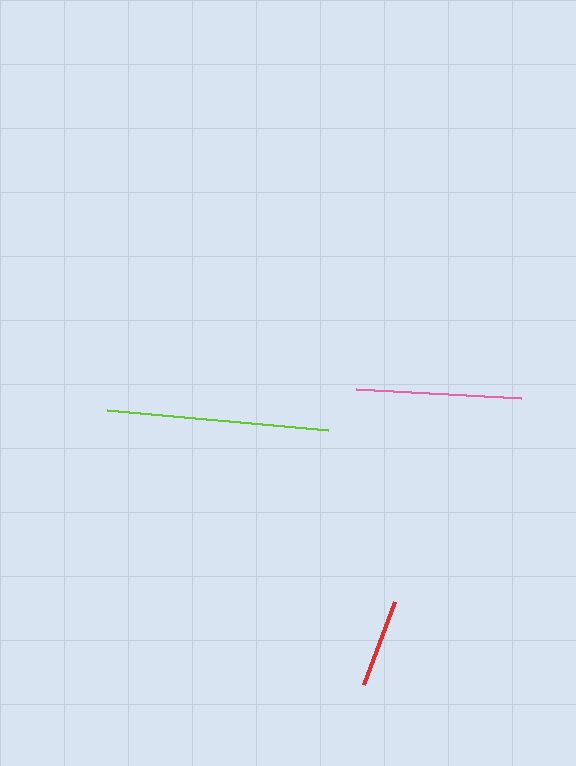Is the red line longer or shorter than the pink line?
The pink line is longer than the red line.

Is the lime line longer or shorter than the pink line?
The lime line is longer than the pink line.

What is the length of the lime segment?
The lime segment is approximately 222 pixels long.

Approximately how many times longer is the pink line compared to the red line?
The pink line is approximately 1.8 times the length of the red line.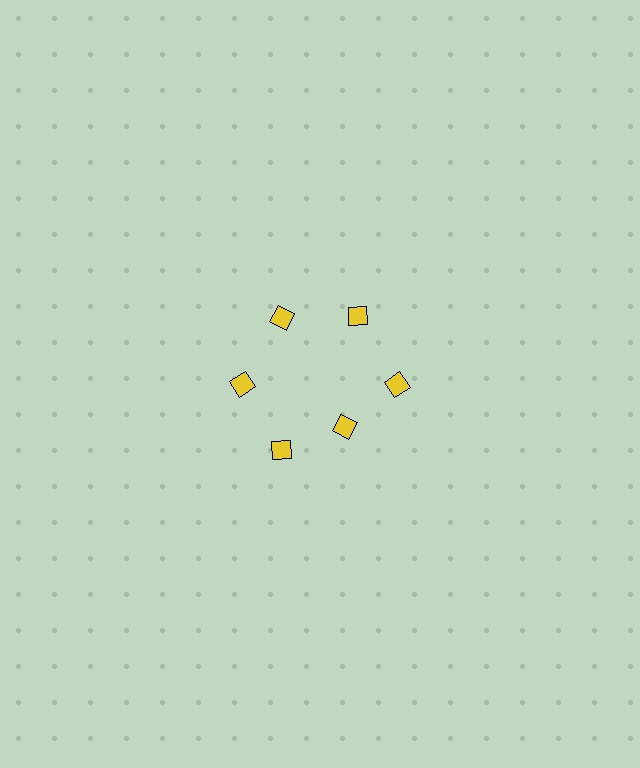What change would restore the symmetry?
The symmetry would be restored by moving it outward, back onto the ring so that all 6 diamonds sit at equal angles and equal distance from the center.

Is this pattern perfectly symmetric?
No. The 6 yellow diamonds are arranged in a ring, but one element near the 5 o'clock position is pulled inward toward the center, breaking the 6-fold rotational symmetry.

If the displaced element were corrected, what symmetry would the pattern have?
It would have 6-fold rotational symmetry — the pattern would map onto itself every 60 degrees.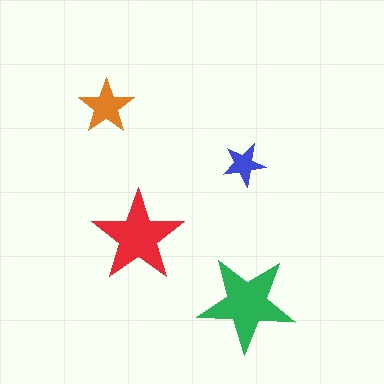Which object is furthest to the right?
The green star is rightmost.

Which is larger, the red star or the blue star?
The red one.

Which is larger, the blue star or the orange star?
The orange one.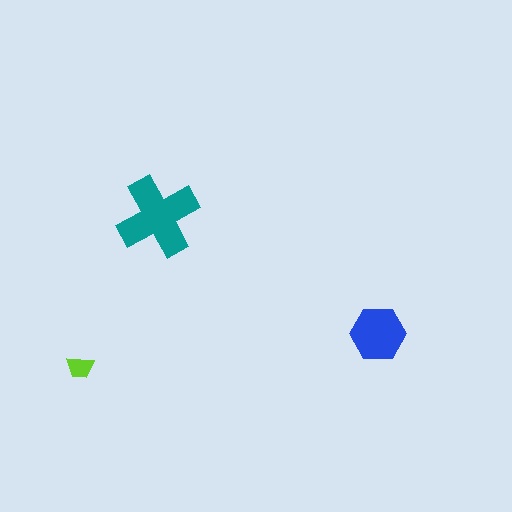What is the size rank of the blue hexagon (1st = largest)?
2nd.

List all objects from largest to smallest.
The teal cross, the blue hexagon, the lime trapezoid.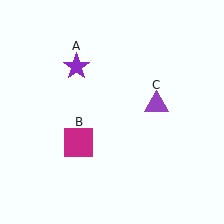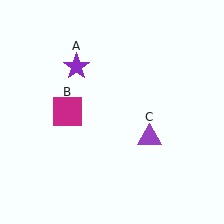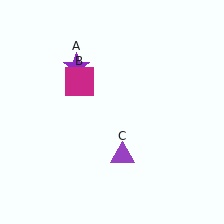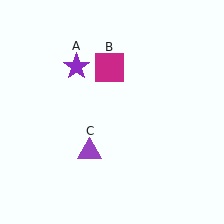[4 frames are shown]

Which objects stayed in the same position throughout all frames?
Purple star (object A) remained stationary.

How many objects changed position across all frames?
2 objects changed position: magenta square (object B), purple triangle (object C).